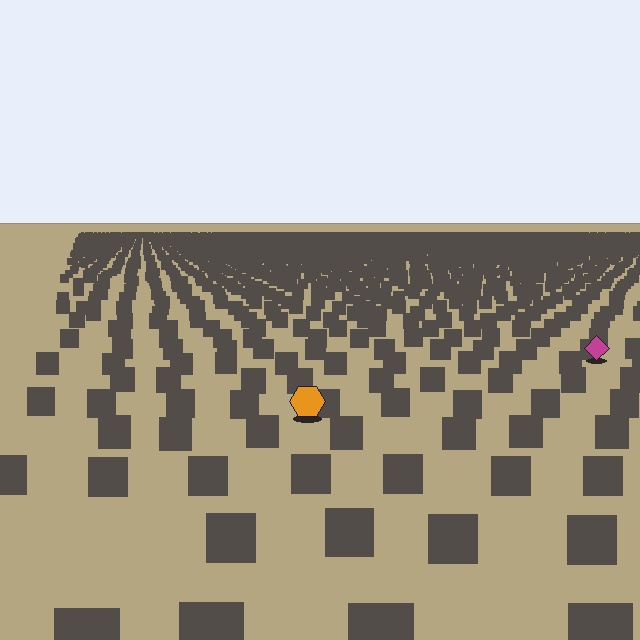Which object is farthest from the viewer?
The magenta diamond is farthest from the viewer. It appears smaller and the ground texture around it is denser.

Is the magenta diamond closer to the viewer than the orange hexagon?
No. The orange hexagon is closer — you can tell from the texture gradient: the ground texture is coarser near it.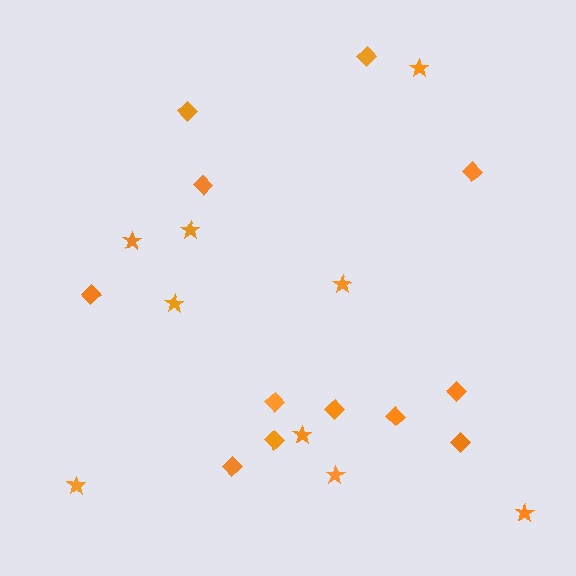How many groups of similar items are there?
There are 2 groups: one group of stars (9) and one group of diamonds (12).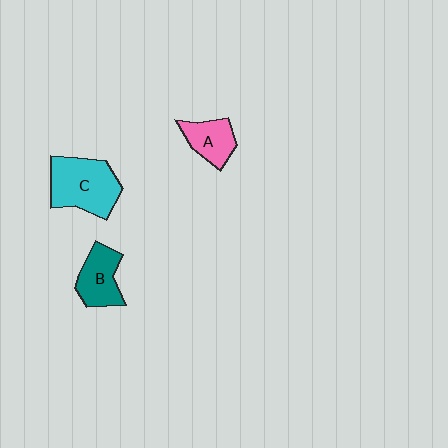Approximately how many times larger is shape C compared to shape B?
Approximately 1.5 times.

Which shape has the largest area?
Shape C (cyan).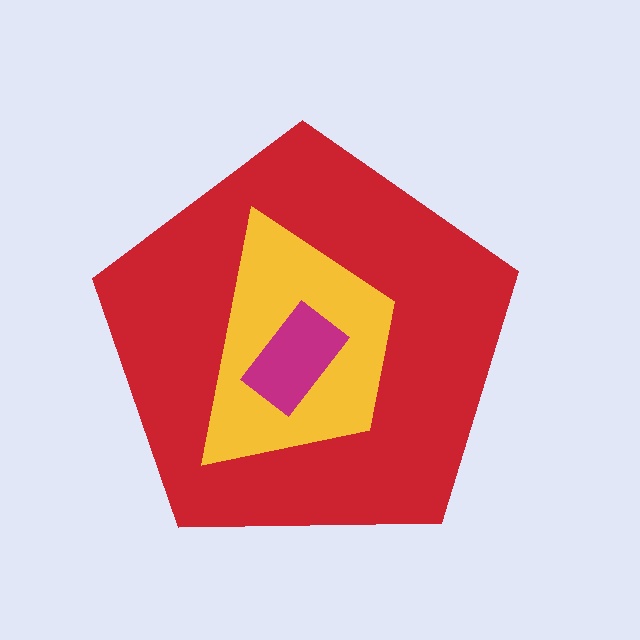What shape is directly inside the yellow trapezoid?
The magenta rectangle.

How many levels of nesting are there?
3.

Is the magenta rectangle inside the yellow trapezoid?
Yes.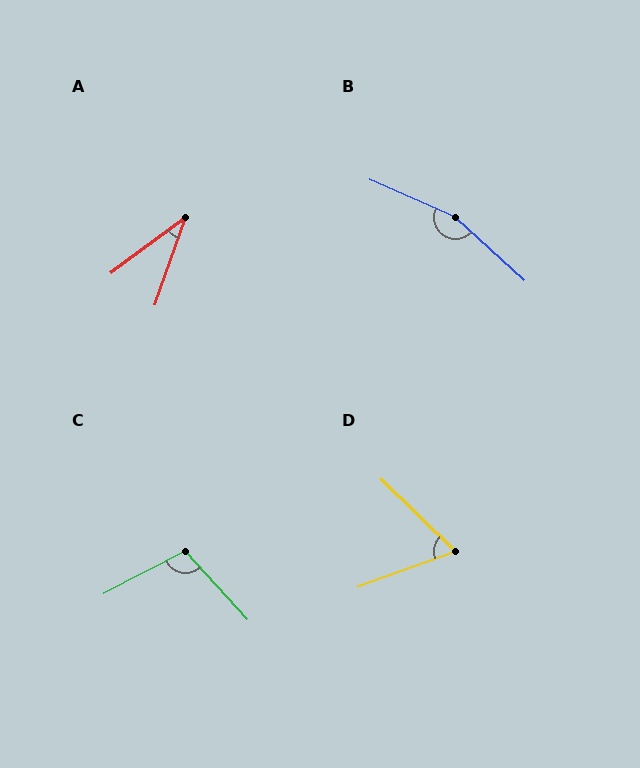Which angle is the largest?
B, at approximately 161 degrees.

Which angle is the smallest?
A, at approximately 34 degrees.